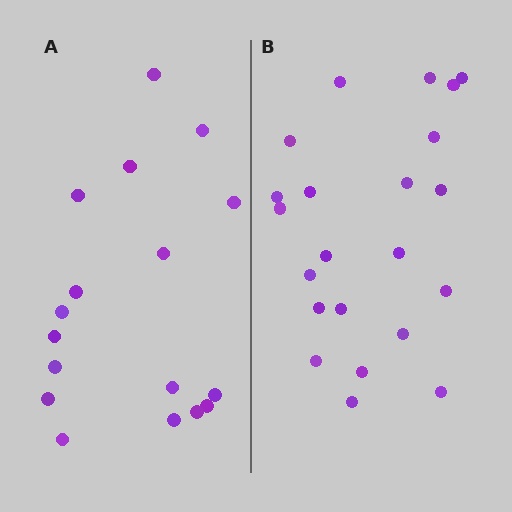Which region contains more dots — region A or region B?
Region B (the right region) has more dots.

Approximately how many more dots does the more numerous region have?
Region B has about 5 more dots than region A.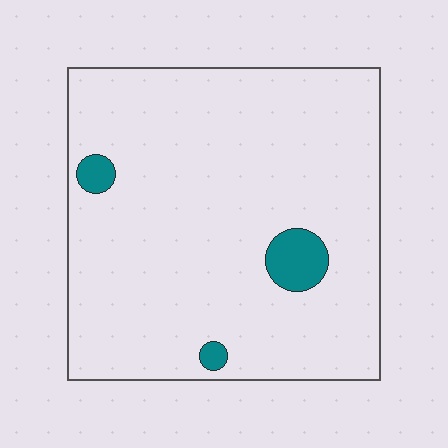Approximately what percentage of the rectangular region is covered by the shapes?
Approximately 5%.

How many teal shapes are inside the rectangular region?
3.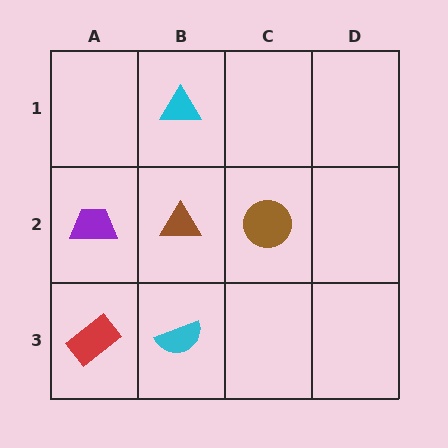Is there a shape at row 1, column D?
No, that cell is empty.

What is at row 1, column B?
A cyan triangle.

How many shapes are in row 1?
1 shape.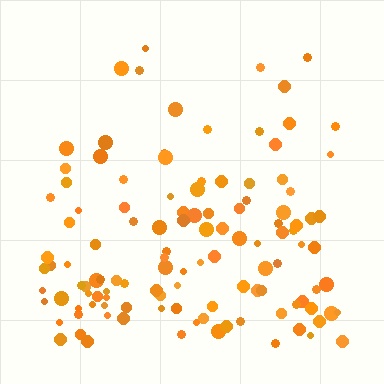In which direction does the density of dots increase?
From top to bottom, with the bottom side densest.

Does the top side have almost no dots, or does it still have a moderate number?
Still a moderate number, just noticeably fewer than the bottom.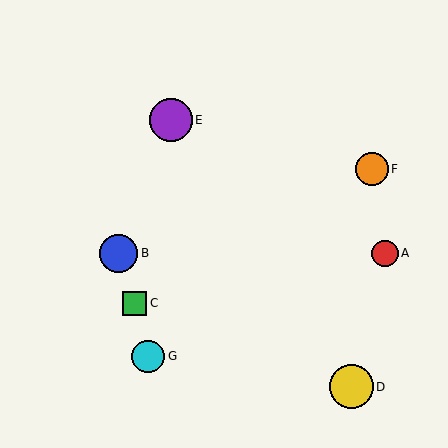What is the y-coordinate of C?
Object C is at y≈303.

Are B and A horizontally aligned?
Yes, both are at y≈253.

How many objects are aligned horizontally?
2 objects (A, B) are aligned horizontally.